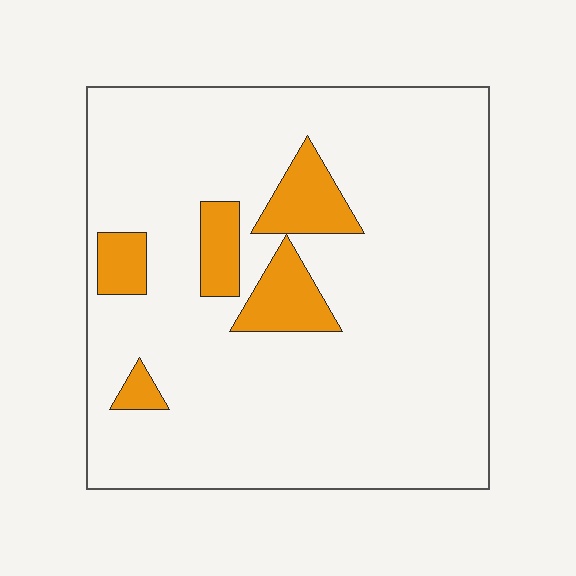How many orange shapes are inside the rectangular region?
5.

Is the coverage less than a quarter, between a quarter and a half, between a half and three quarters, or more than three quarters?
Less than a quarter.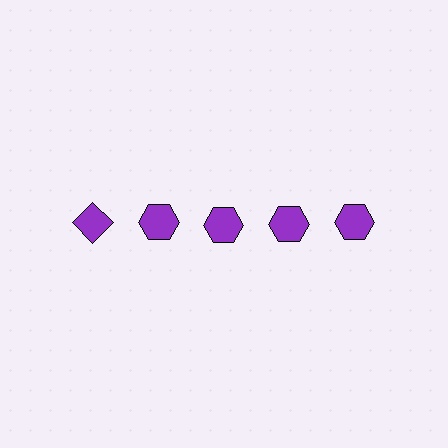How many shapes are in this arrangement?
There are 5 shapes arranged in a grid pattern.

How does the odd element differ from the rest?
It has a different shape: diamond instead of hexagon.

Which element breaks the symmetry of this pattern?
The purple diamond in the top row, leftmost column breaks the symmetry. All other shapes are purple hexagons.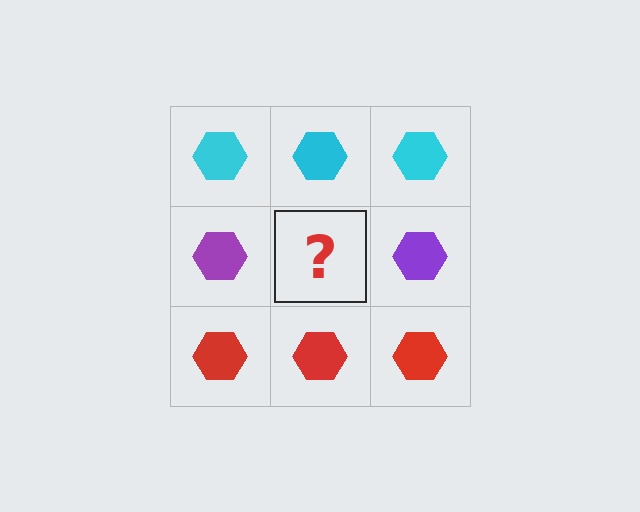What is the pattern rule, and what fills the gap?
The rule is that each row has a consistent color. The gap should be filled with a purple hexagon.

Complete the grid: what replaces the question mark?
The question mark should be replaced with a purple hexagon.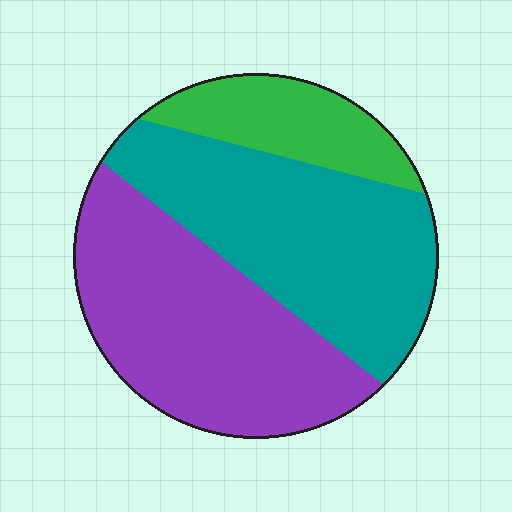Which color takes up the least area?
Green, at roughly 15%.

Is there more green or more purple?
Purple.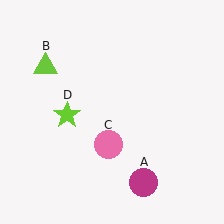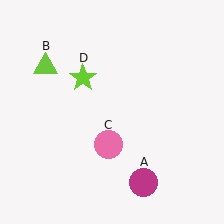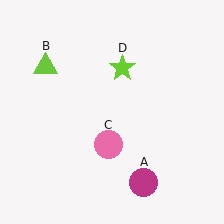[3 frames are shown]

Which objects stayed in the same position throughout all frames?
Magenta circle (object A) and lime triangle (object B) and pink circle (object C) remained stationary.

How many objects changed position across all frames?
1 object changed position: lime star (object D).